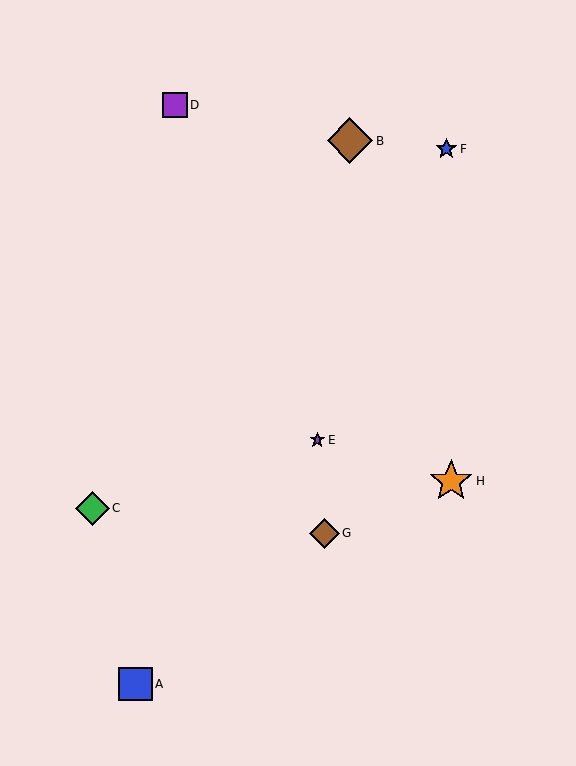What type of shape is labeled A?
Shape A is a blue square.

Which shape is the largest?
The brown diamond (labeled B) is the largest.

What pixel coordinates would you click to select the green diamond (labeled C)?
Click at (92, 508) to select the green diamond C.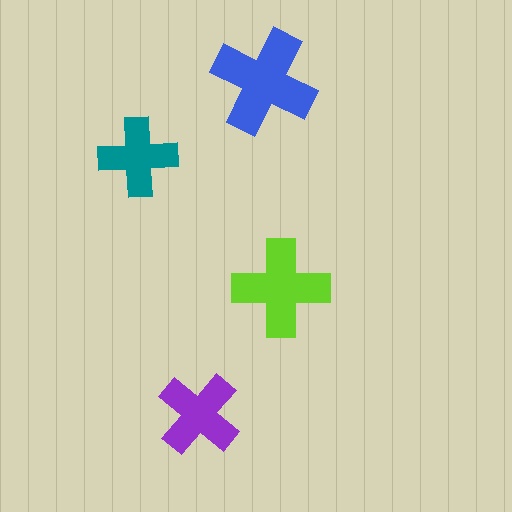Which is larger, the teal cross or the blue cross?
The blue one.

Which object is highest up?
The blue cross is topmost.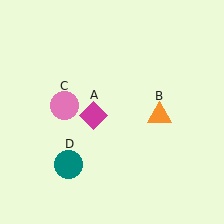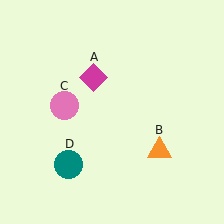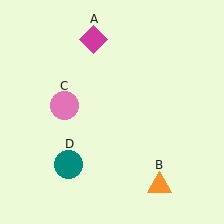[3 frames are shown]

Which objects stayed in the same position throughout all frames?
Pink circle (object C) and teal circle (object D) remained stationary.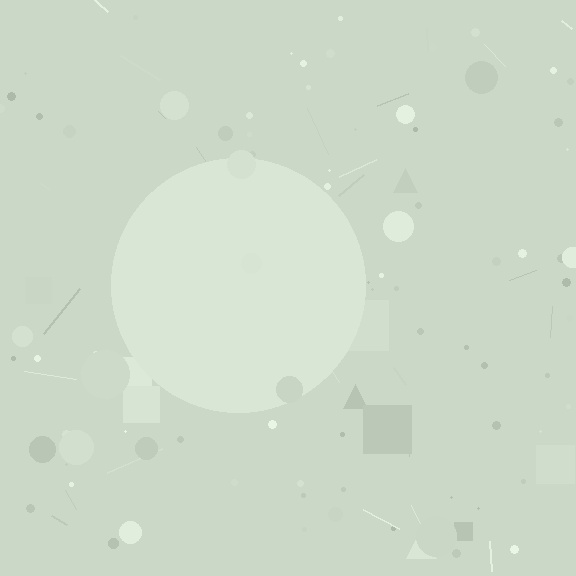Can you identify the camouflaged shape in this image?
The camouflaged shape is a circle.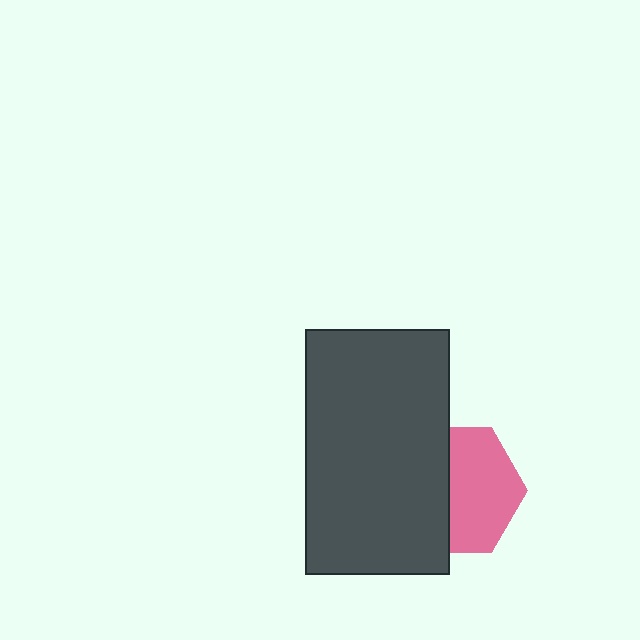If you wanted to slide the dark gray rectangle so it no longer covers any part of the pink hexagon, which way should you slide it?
Slide it left — that is the most direct way to separate the two shapes.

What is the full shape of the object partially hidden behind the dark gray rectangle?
The partially hidden object is a pink hexagon.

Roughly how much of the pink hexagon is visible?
About half of it is visible (roughly 55%).